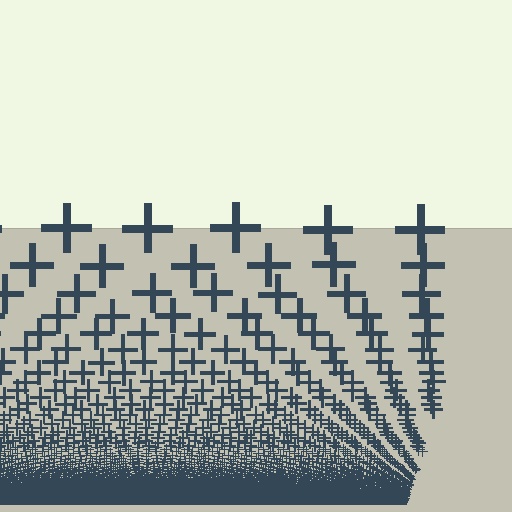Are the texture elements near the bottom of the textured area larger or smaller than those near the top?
Smaller. The gradient is inverted — elements near the bottom are smaller and denser.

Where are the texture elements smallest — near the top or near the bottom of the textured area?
Near the bottom.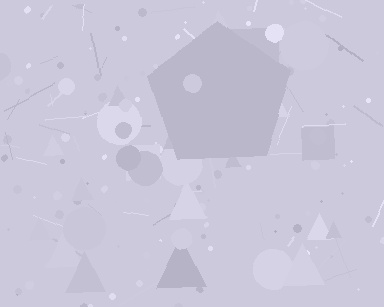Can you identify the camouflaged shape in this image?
The camouflaged shape is a pentagon.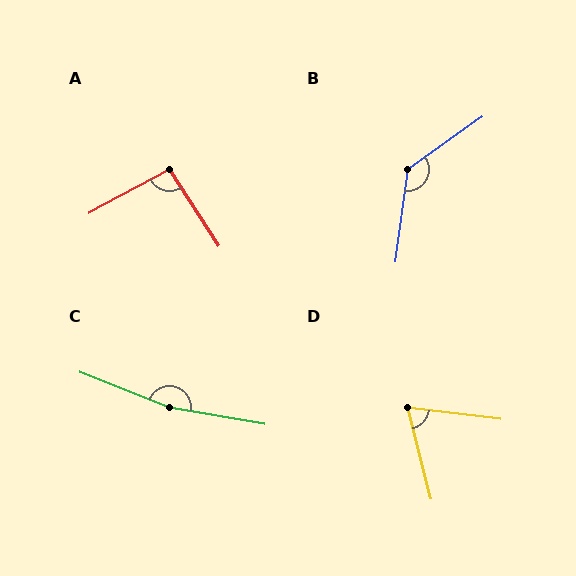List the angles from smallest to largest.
D (68°), A (95°), B (133°), C (168°).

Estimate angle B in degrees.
Approximately 133 degrees.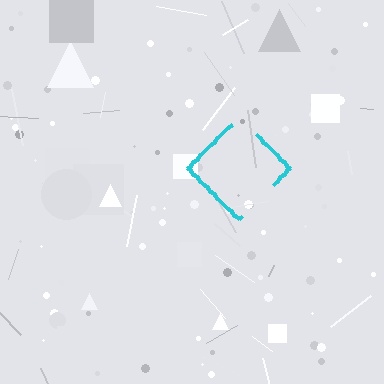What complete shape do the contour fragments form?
The contour fragments form a diamond.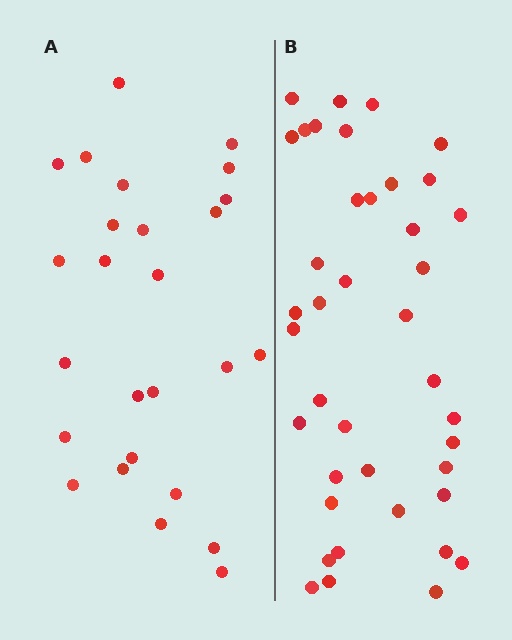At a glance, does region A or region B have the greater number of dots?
Region B (the right region) has more dots.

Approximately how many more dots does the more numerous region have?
Region B has approximately 15 more dots than region A.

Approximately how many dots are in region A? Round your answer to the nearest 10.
About 30 dots. (The exact count is 26, which rounds to 30.)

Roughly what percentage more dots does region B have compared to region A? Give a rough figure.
About 55% more.